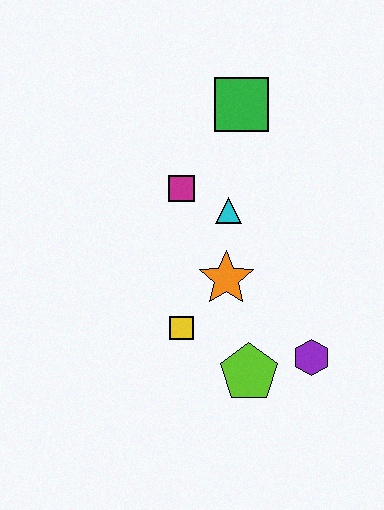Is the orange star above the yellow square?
Yes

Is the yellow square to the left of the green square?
Yes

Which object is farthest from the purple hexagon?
The green square is farthest from the purple hexagon.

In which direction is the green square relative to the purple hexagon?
The green square is above the purple hexagon.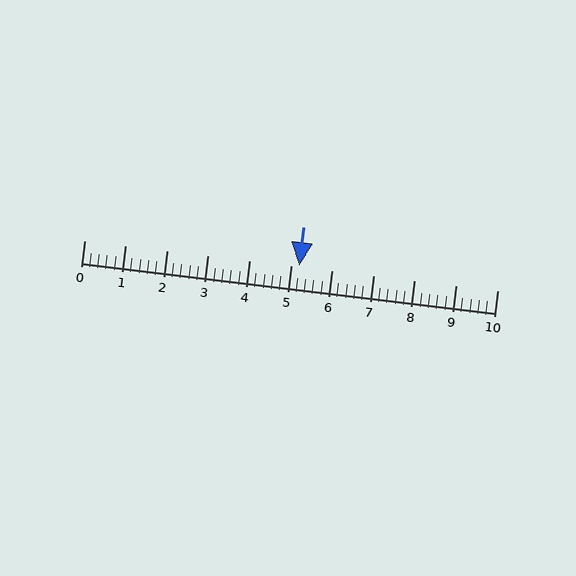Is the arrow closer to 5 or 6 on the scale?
The arrow is closer to 5.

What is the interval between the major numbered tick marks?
The major tick marks are spaced 1 units apart.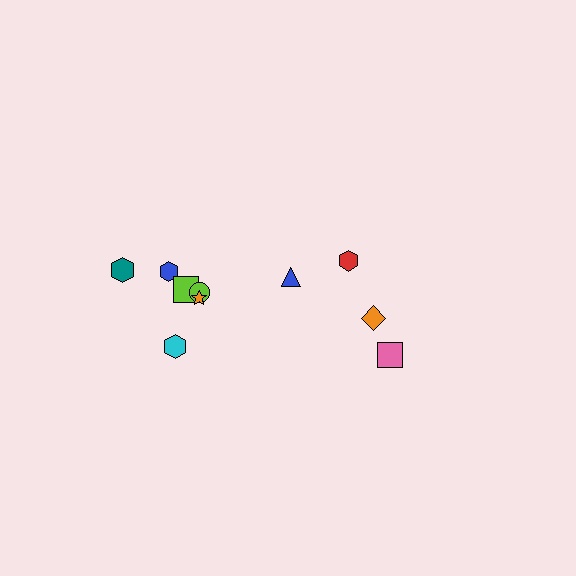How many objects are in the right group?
There are 4 objects.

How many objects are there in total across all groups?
There are 10 objects.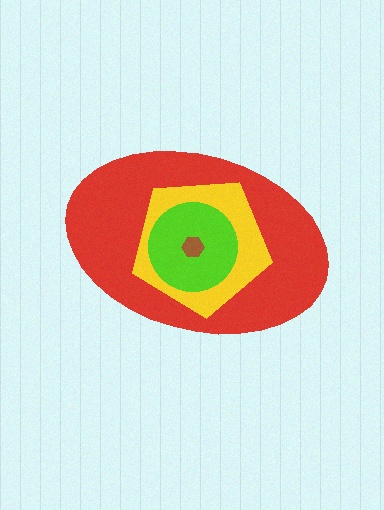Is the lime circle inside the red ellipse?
Yes.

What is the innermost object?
The brown hexagon.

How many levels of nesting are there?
4.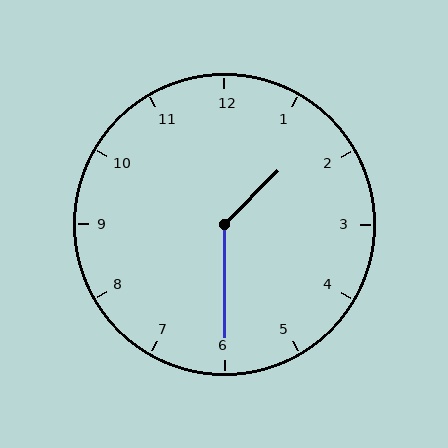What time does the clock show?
1:30.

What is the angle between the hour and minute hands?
Approximately 135 degrees.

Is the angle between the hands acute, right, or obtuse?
It is obtuse.